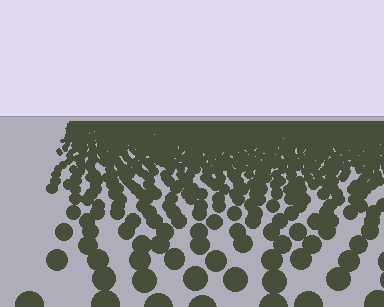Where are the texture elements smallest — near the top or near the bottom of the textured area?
Near the top.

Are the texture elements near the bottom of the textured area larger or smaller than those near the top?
Larger. Near the bottom, elements are closer to the viewer and appear at a bigger on-screen size.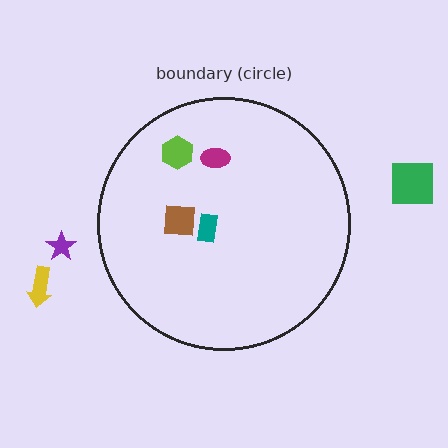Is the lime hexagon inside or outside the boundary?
Inside.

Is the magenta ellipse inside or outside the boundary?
Inside.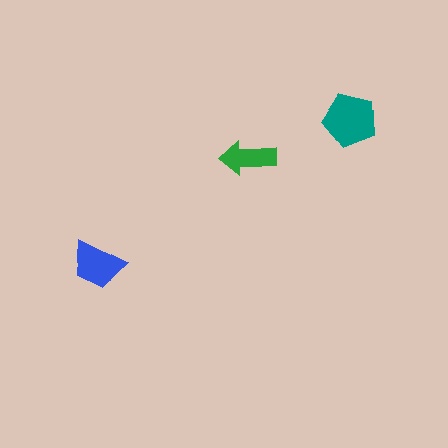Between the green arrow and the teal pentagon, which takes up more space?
The teal pentagon.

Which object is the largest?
The teal pentagon.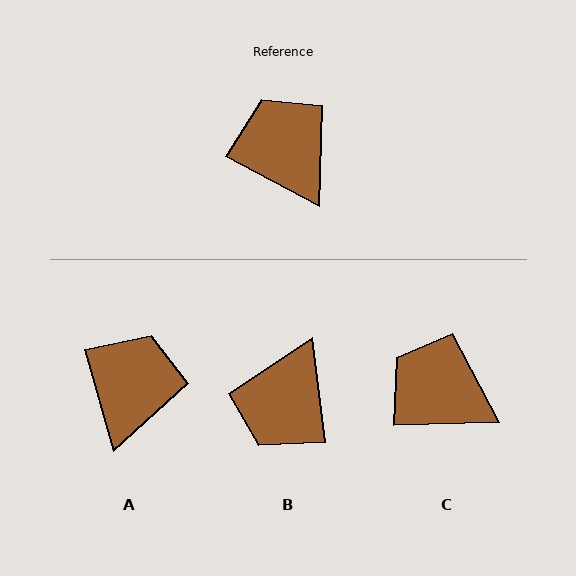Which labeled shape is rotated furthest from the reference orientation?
B, about 126 degrees away.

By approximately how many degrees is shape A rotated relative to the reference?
Approximately 46 degrees clockwise.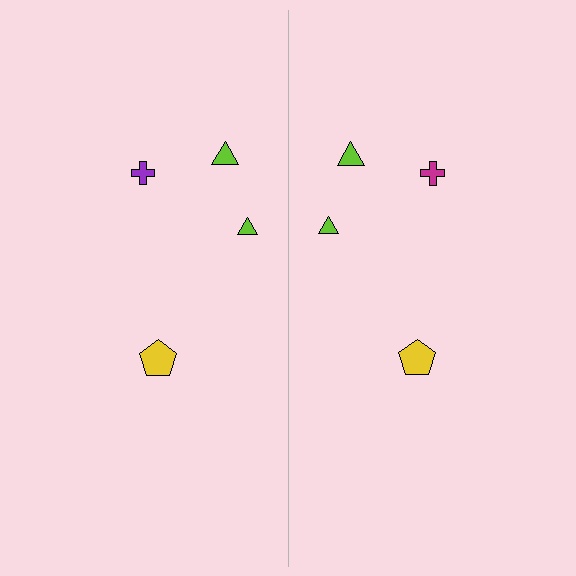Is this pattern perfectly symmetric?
No, the pattern is not perfectly symmetric. The magenta cross on the right side breaks the symmetry — its mirror counterpart is purple.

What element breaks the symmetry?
The magenta cross on the right side breaks the symmetry — its mirror counterpart is purple.